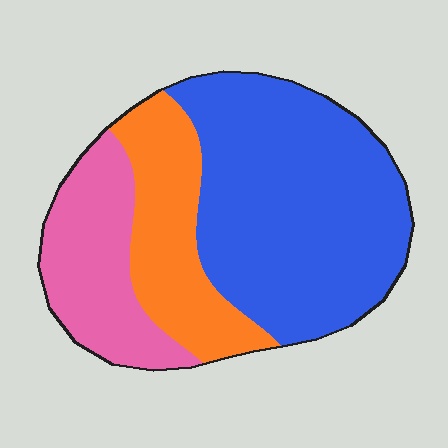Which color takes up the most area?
Blue, at roughly 55%.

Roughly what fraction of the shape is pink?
Pink covers 22% of the shape.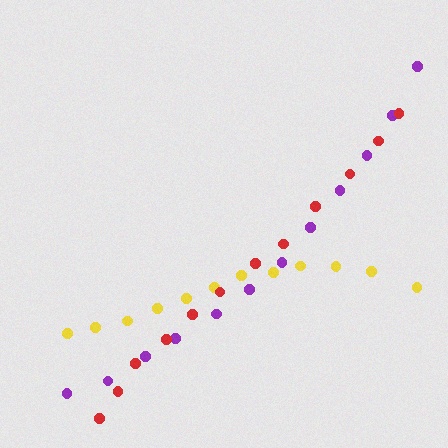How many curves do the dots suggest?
There are 3 distinct paths.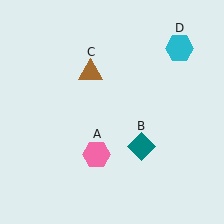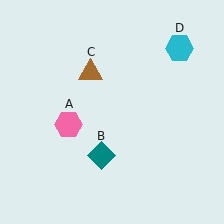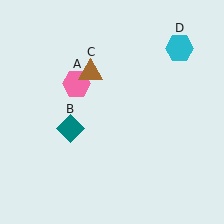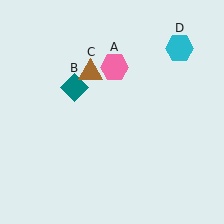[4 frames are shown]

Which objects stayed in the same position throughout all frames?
Brown triangle (object C) and cyan hexagon (object D) remained stationary.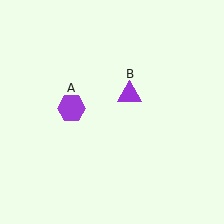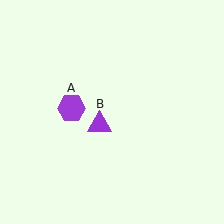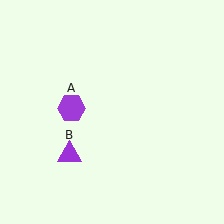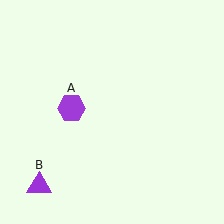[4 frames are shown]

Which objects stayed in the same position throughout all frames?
Purple hexagon (object A) remained stationary.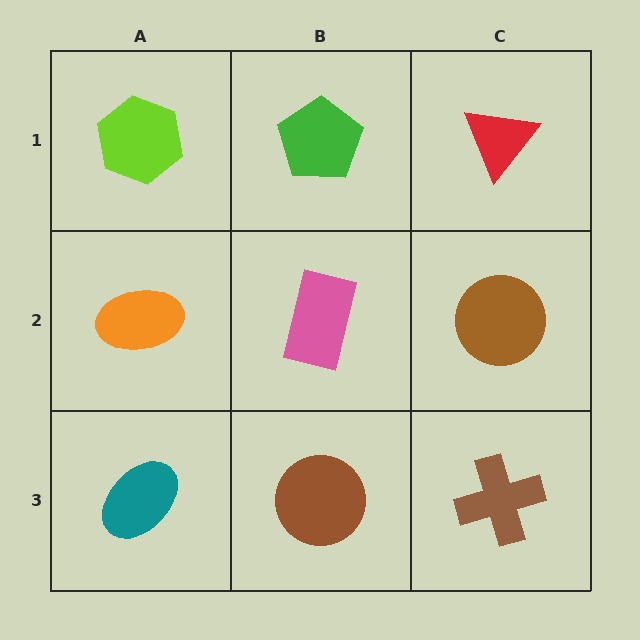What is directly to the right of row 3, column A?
A brown circle.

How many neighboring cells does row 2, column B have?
4.